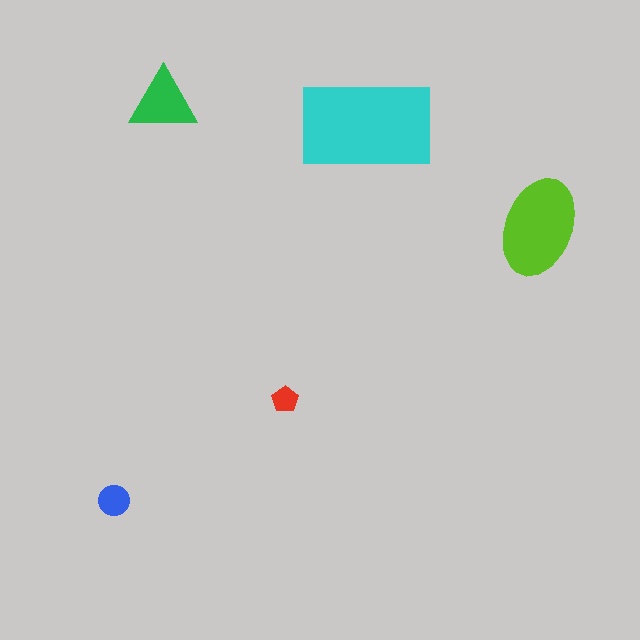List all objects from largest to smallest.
The cyan rectangle, the lime ellipse, the green triangle, the blue circle, the red pentagon.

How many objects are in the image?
There are 5 objects in the image.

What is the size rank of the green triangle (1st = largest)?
3rd.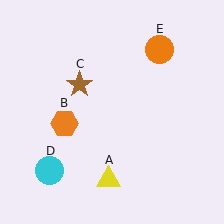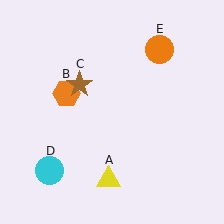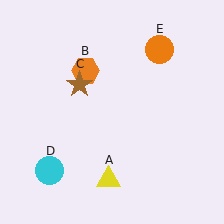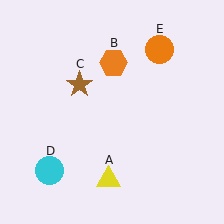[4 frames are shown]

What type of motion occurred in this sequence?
The orange hexagon (object B) rotated clockwise around the center of the scene.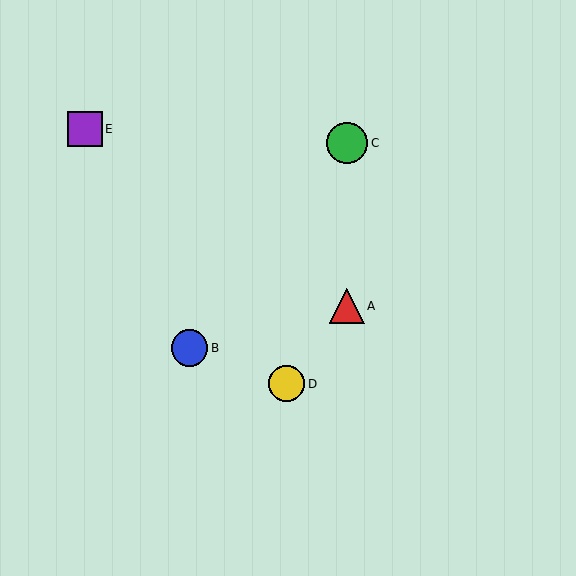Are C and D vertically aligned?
No, C is at x≈347 and D is at x≈287.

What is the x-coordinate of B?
Object B is at x≈190.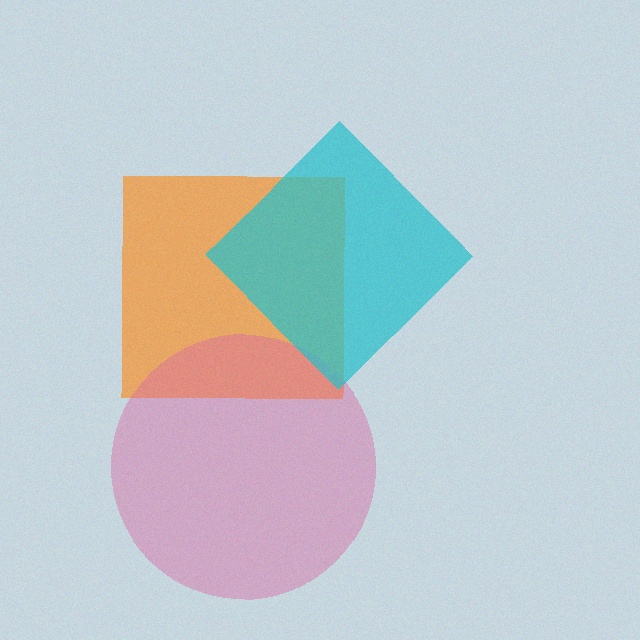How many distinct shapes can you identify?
There are 3 distinct shapes: an orange square, a pink circle, a cyan diamond.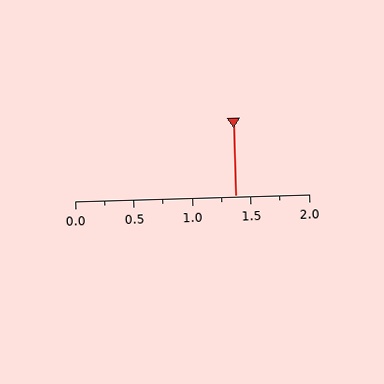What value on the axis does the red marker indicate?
The marker indicates approximately 1.38.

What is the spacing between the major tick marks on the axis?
The major ticks are spaced 0.5 apart.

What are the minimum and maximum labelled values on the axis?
The axis runs from 0.0 to 2.0.